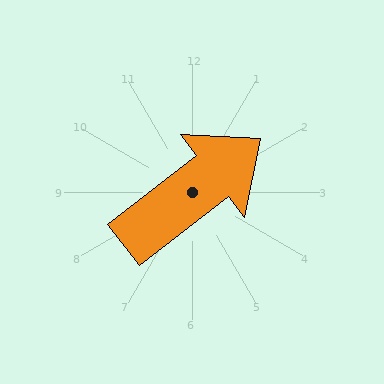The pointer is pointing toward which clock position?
Roughly 2 o'clock.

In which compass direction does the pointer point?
Northeast.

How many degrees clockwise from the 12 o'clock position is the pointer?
Approximately 52 degrees.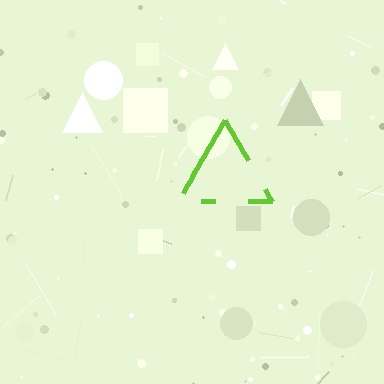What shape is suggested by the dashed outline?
The dashed outline suggests a triangle.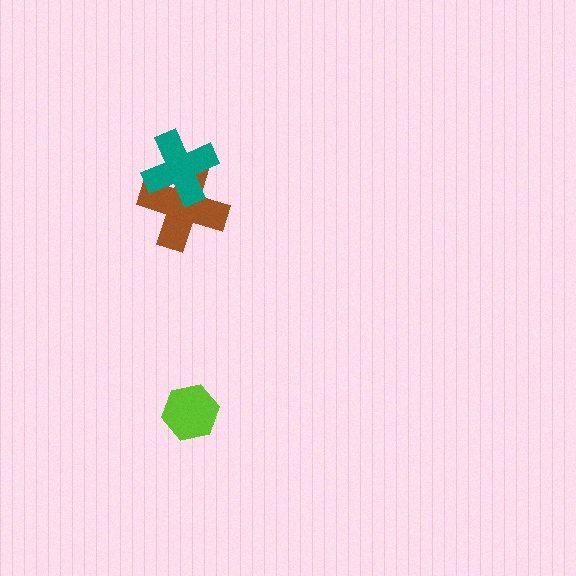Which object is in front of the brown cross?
The teal cross is in front of the brown cross.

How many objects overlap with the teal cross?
1 object overlaps with the teal cross.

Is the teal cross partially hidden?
No, no other shape covers it.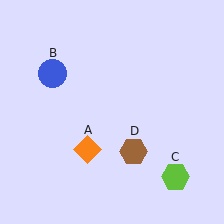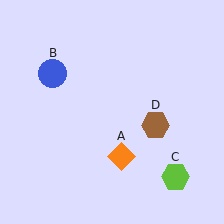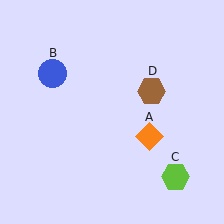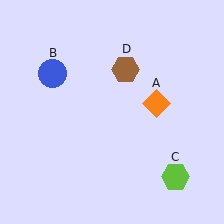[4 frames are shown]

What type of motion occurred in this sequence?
The orange diamond (object A), brown hexagon (object D) rotated counterclockwise around the center of the scene.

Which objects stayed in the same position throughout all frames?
Blue circle (object B) and lime hexagon (object C) remained stationary.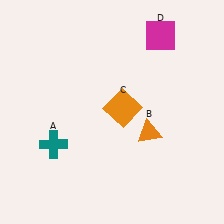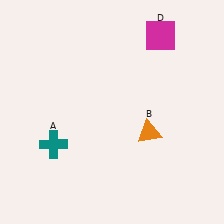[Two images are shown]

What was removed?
The orange square (C) was removed in Image 2.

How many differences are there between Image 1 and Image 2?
There is 1 difference between the two images.